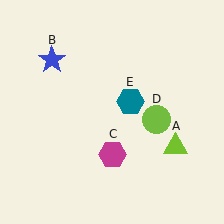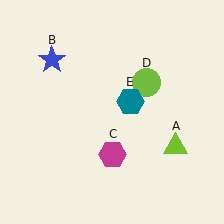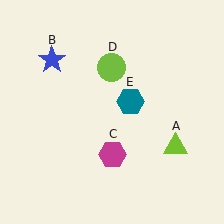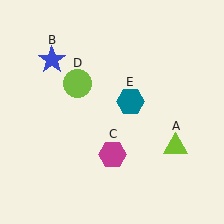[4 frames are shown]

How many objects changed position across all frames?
1 object changed position: lime circle (object D).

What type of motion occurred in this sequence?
The lime circle (object D) rotated counterclockwise around the center of the scene.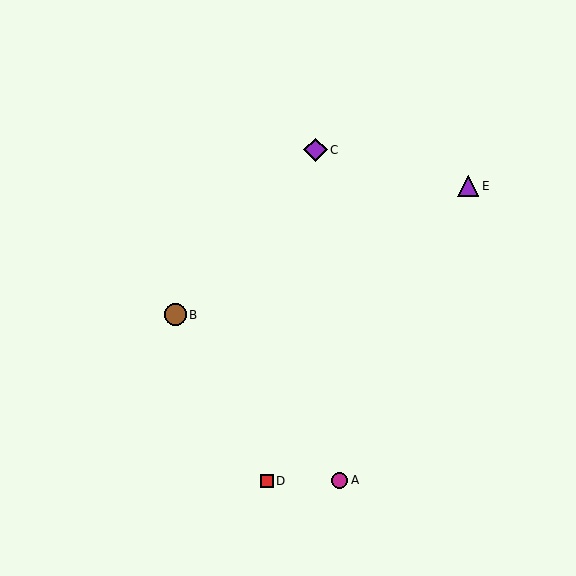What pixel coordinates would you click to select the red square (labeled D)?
Click at (267, 481) to select the red square D.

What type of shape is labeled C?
Shape C is a purple diamond.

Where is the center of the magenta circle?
The center of the magenta circle is at (340, 480).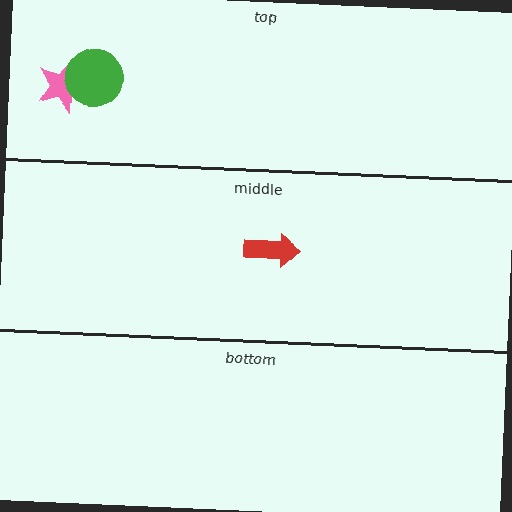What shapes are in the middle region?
The red arrow.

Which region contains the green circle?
The top region.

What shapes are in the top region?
The pink star, the green circle.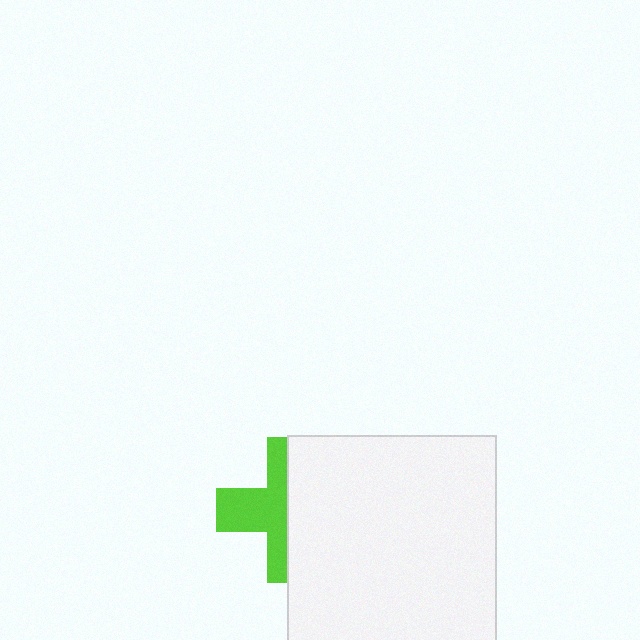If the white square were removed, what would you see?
You would see the complete lime cross.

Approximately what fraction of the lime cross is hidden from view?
Roughly 53% of the lime cross is hidden behind the white square.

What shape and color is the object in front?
The object in front is a white square.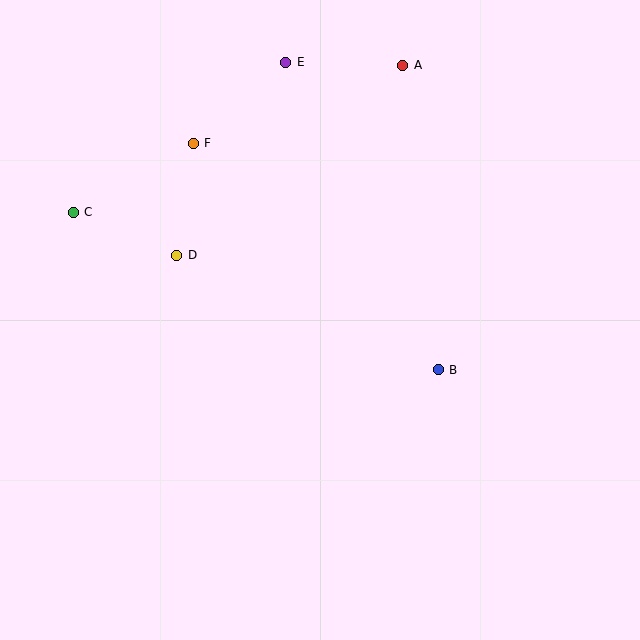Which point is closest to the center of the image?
Point B at (438, 370) is closest to the center.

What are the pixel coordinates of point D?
Point D is at (177, 255).